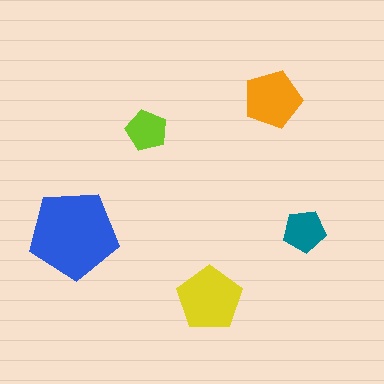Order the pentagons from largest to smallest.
the blue one, the yellow one, the orange one, the teal one, the lime one.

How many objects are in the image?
There are 5 objects in the image.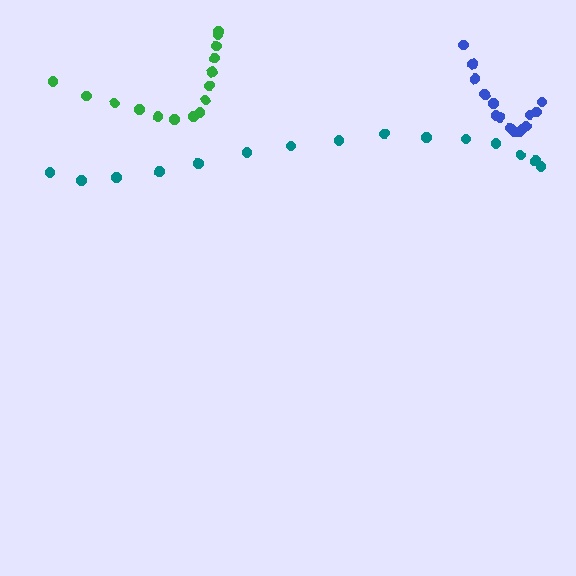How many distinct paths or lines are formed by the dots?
There are 3 distinct paths.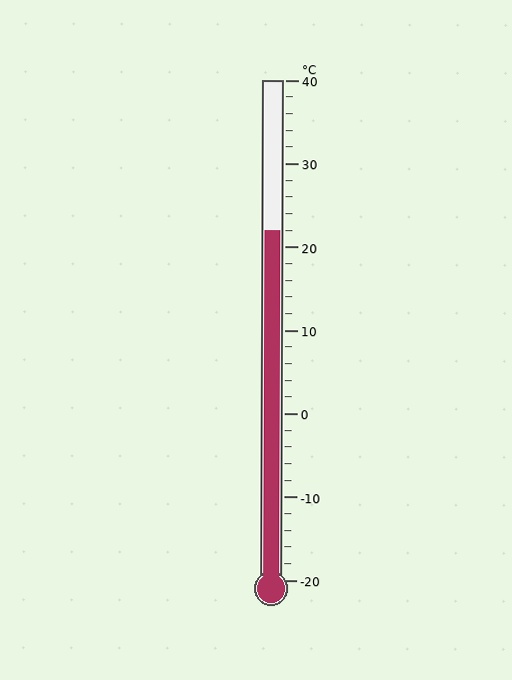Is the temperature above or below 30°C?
The temperature is below 30°C.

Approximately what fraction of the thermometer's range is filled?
The thermometer is filled to approximately 70% of its range.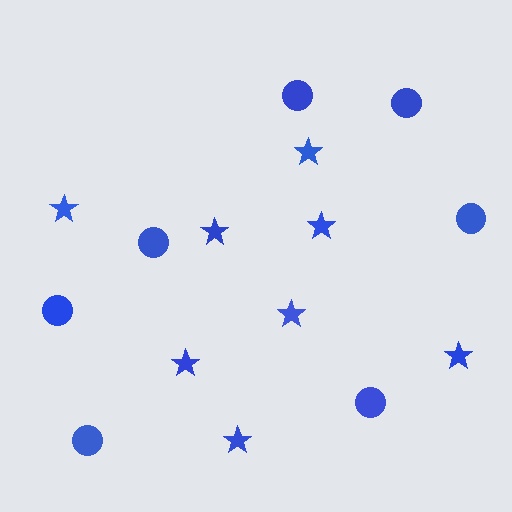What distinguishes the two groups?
There are 2 groups: one group of circles (7) and one group of stars (8).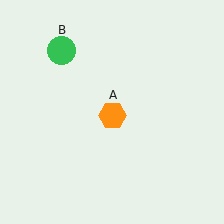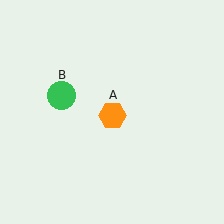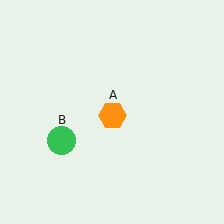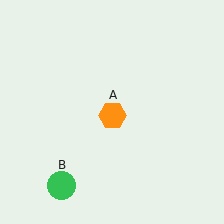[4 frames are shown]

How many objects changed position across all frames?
1 object changed position: green circle (object B).